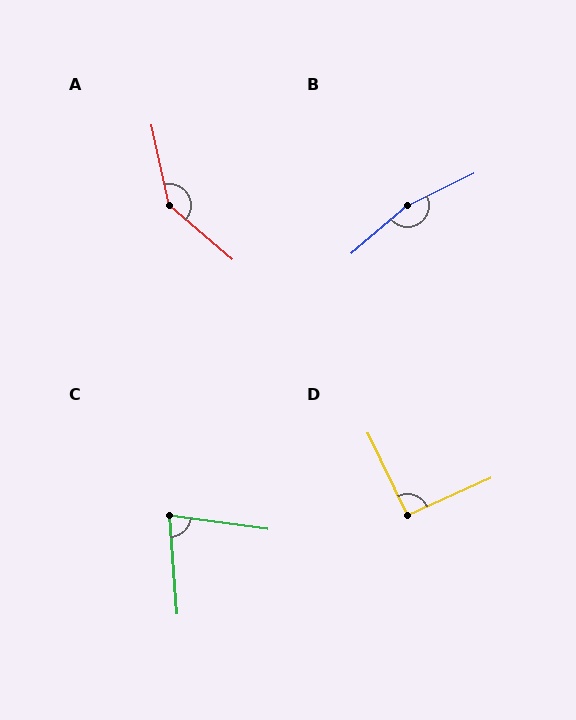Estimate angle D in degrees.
Approximately 92 degrees.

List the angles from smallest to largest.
C (78°), D (92°), A (143°), B (166°).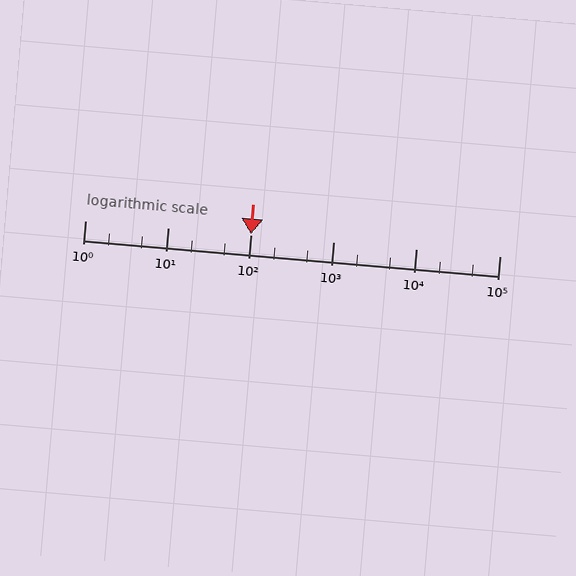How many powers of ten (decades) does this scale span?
The scale spans 5 decades, from 1 to 100000.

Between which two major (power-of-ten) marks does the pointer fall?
The pointer is between 100 and 1000.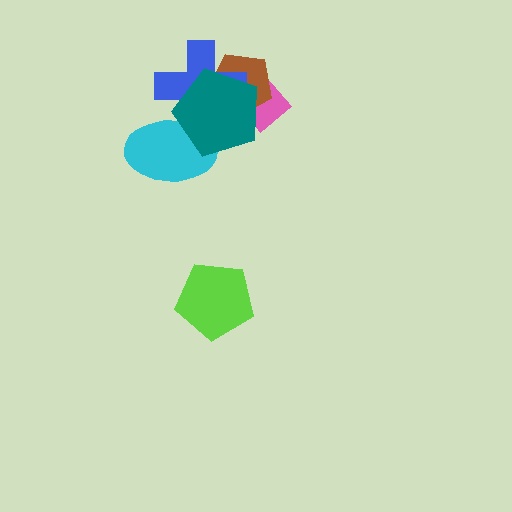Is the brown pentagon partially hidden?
Yes, it is partially covered by another shape.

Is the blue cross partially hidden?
Yes, it is partially covered by another shape.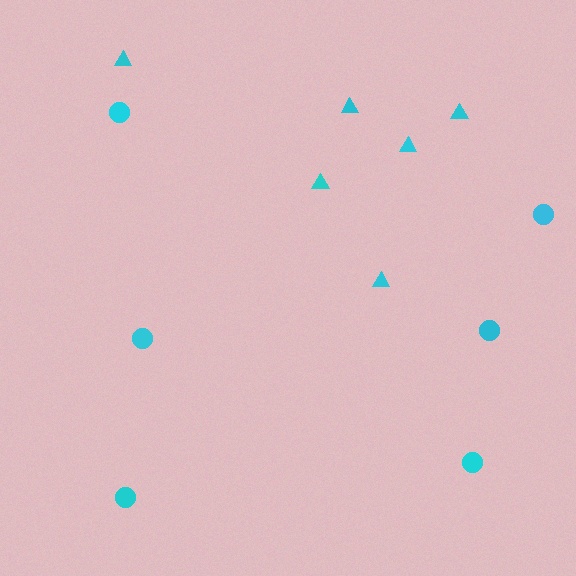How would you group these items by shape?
There are 2 groups: one group of circles (6) and one group of triangles (6).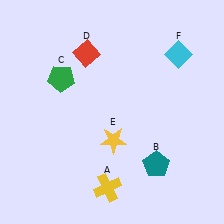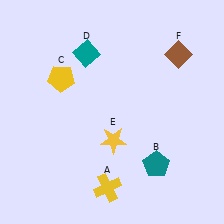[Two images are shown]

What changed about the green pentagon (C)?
In Image 1, C is green. In Image 2, it changed to yellow.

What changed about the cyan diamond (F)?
In Image 1, F is cyan. In Image 2, it changed to brown.